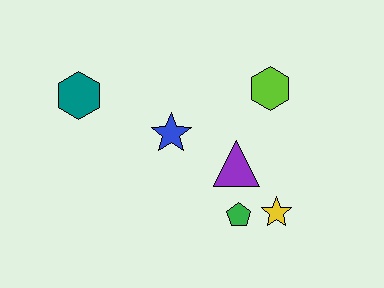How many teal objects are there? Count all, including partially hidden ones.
There is 1 teal object.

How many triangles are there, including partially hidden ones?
There is 1 triangle.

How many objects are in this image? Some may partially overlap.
There are 6 objects.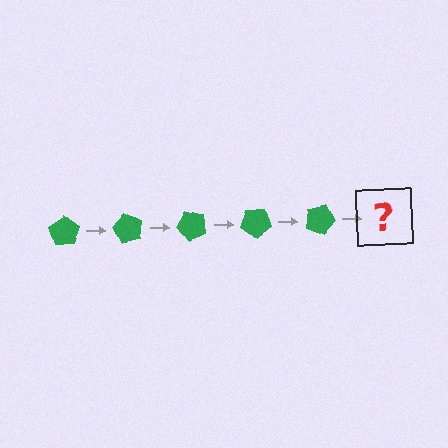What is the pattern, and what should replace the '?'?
The pattern is that the pentagon rotates 60 degrees each step. The '?' should be a green pentagon rotated 300 degrees.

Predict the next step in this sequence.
The next step is a green pentagon rotated 300 degrees.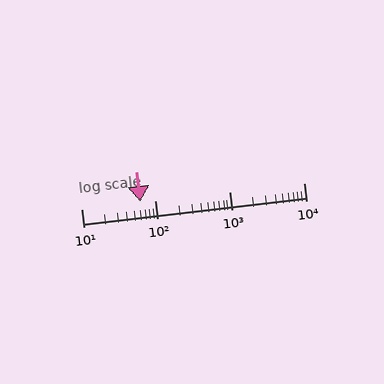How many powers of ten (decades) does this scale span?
The scale spans 3 decades, from 10 to 10000.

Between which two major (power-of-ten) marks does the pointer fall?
The pointer is between 10 and 100.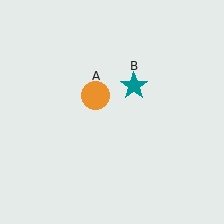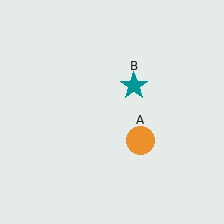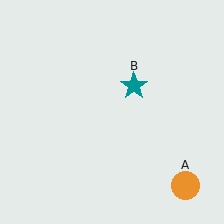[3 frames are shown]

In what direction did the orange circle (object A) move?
The orange circle (object A) moved down and to the right.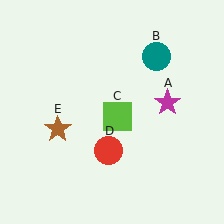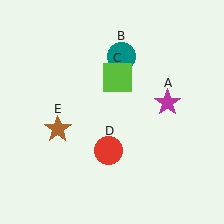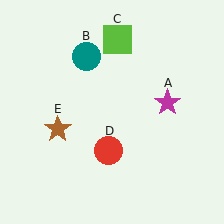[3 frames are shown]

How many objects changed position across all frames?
2 objects changed position: teal circle (object B), lime square (object C).